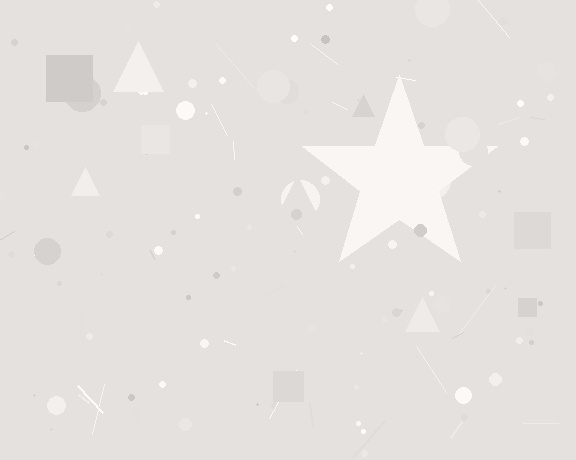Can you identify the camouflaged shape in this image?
The camouflaged shape is a star.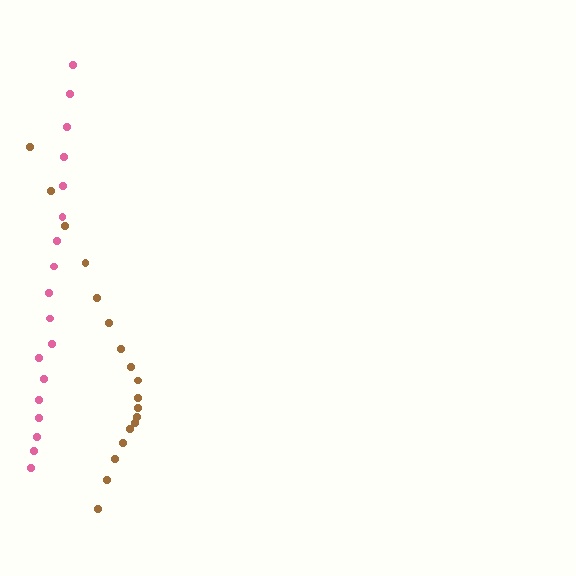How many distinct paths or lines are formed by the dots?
There are 2 distinct paths.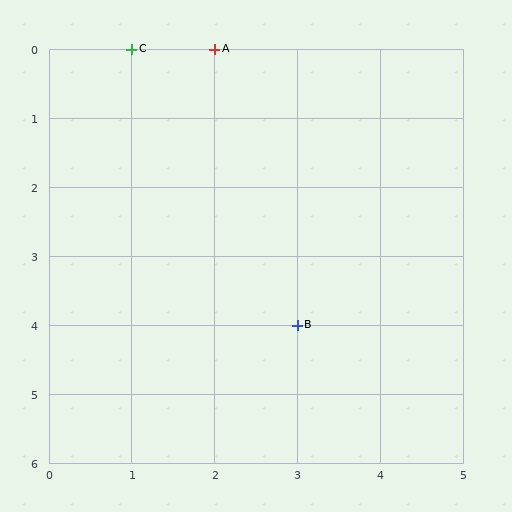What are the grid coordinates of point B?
Point B is at grid coordinates (3, 4).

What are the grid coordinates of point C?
Point C is at grid coordinates (1, 0).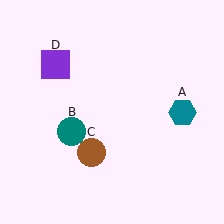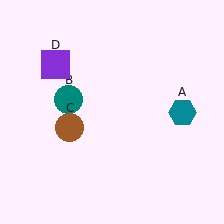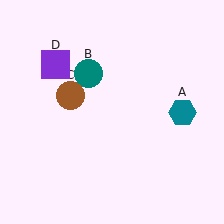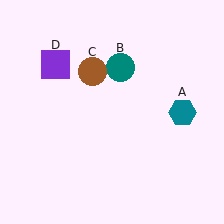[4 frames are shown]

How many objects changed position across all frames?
2 objects changed position: teal circle (object B), brown circle (object C).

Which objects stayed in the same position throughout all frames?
Teal hexagon (object A) and purple square (object D) remained stationary.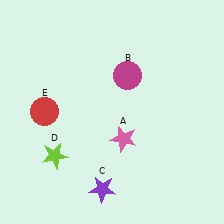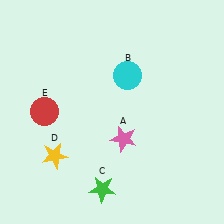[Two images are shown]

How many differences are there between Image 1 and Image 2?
There are 3 differences between the two images.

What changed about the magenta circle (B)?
In Image 1, B is magenta. In Image 2, it changed to cyan.